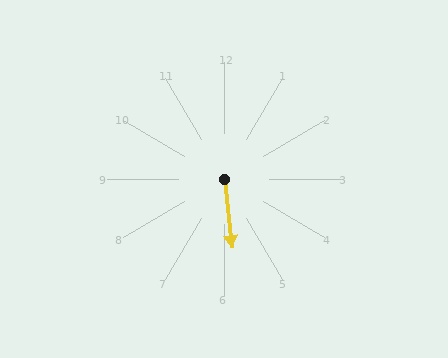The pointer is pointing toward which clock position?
Roughly 6 o'clock.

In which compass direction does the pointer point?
South.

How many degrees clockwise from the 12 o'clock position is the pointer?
Approximately 173 degrees.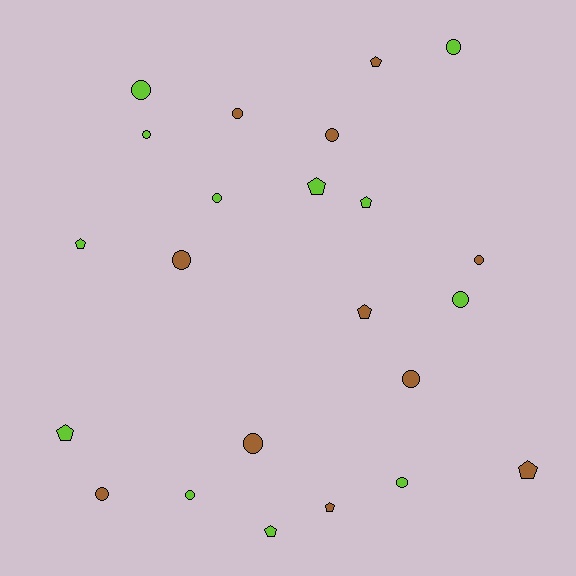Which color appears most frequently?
Lime, with 12 objects.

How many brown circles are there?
There are 7 brown circles.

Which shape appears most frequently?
Circle, with 14 objects.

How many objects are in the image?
There are 23 objects.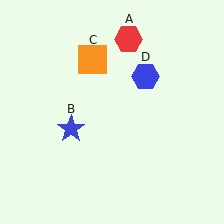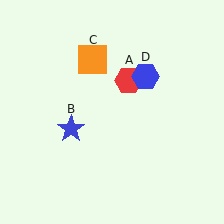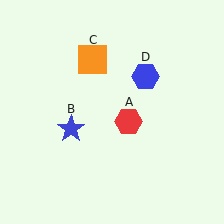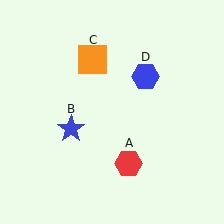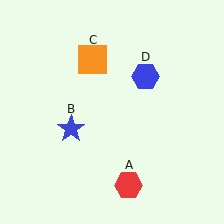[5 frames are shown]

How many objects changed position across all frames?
1 object changed position: red hexagon (object A).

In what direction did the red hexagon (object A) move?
The red hexagon (object A) moved down.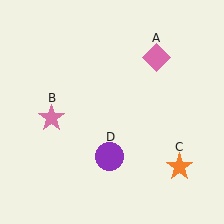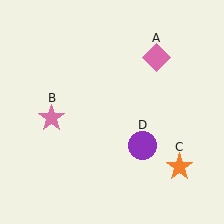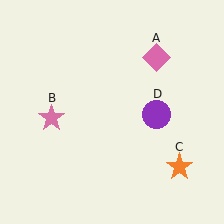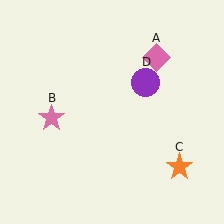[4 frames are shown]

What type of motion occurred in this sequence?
The purple circle (object D) rotated counterclockwise around the center of the scene.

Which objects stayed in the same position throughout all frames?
Pink diamond (object A) and pink star (object B) and orange star (object C) remained stationary.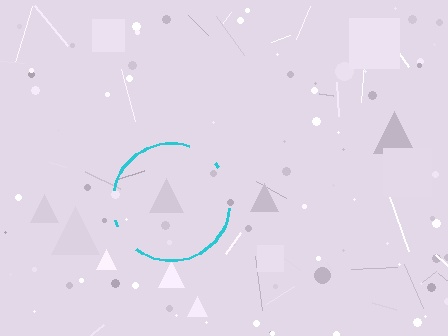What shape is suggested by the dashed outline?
The dashed outline suggests a circle.